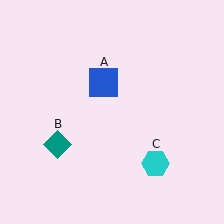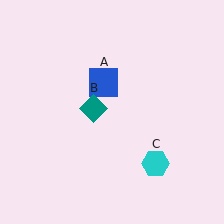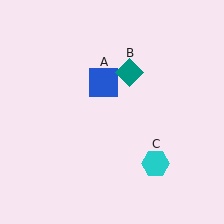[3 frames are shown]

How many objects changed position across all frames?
1 object changed position: teal diamond (object B).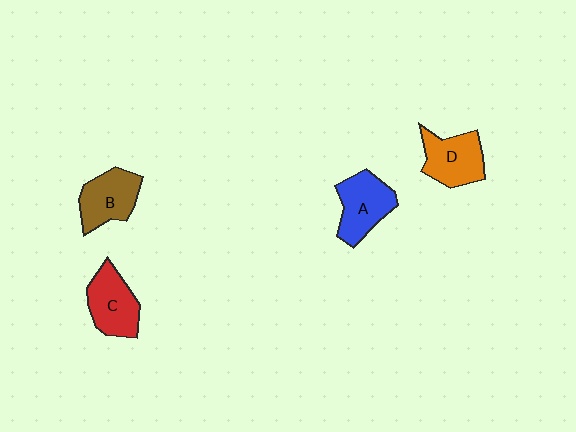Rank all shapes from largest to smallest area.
From largest to smallest: A (blue), D (orange), C (red), B (brown).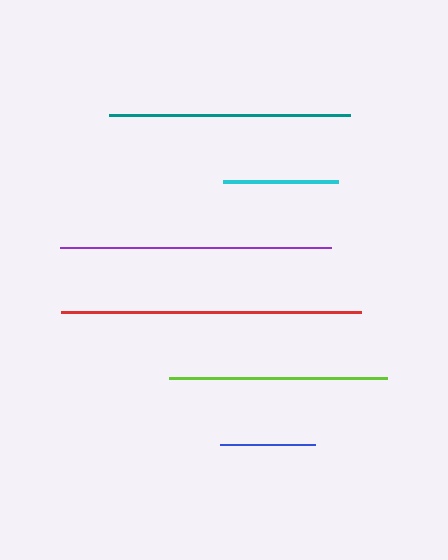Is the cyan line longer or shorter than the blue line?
The cyan line is longer than the blue line.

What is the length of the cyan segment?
The cyan segment is approximately 115 pixels long.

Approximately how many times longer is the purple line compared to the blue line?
The purple line is approximately 2.9 times the length of the blue line.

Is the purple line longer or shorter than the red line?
The red line is longer than the purple line.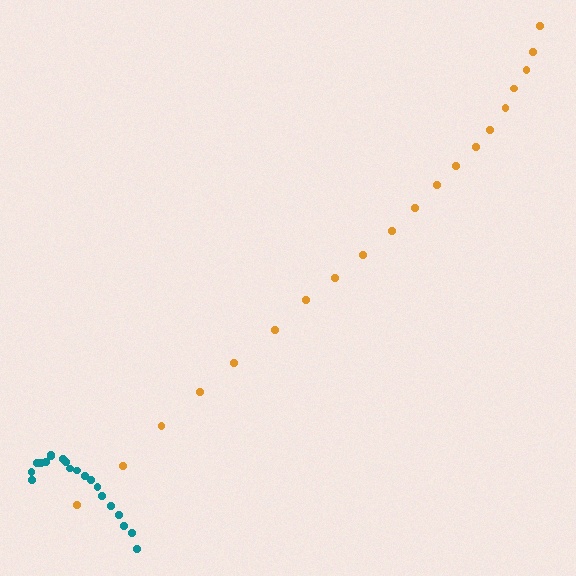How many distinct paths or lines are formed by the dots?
There are 2 distinct paths.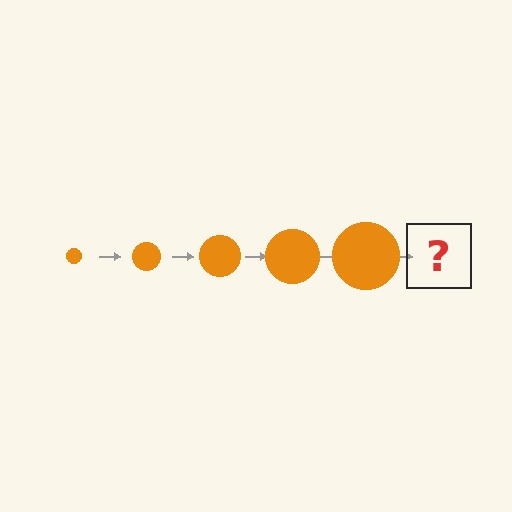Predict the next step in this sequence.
The next step is an orange circle, larger than the previous one.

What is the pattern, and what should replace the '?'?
The pattern is that the circle gets progressively larger each step. The '?' should be an orange circle, larger than the previous one.